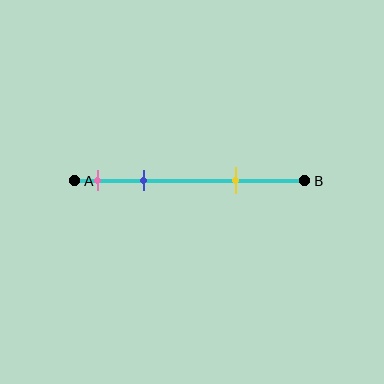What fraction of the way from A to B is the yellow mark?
The yellow mark is approximately 70% (0.7) of the way from A to B.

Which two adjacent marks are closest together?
The pink and blue marks are the closest adjacent pair.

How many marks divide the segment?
There are 3 marks dividing the segment.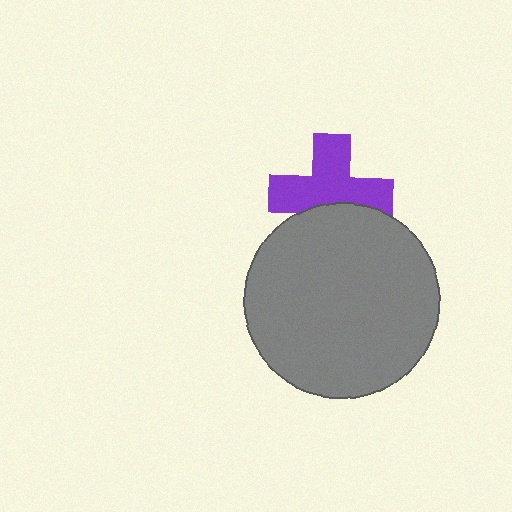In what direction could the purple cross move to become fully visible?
The purple cross could move up. That would shift it out from behind the gray circle entirely.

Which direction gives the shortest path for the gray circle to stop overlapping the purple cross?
Moving down gives the shortest separation.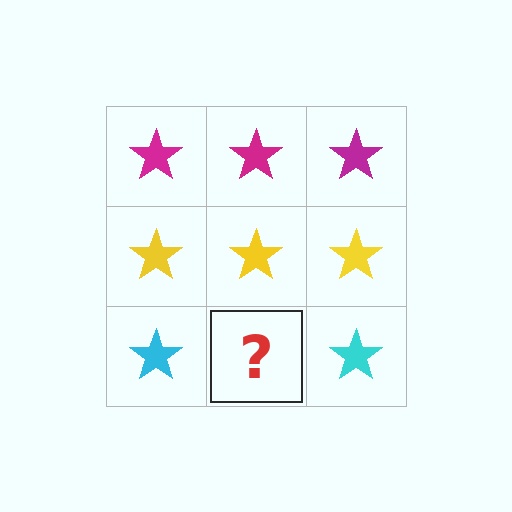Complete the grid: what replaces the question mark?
The question mark should be replaced with a cyan star.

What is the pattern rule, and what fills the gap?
The rule is that each row has a consistent color. The gap should be filled with a cyan star.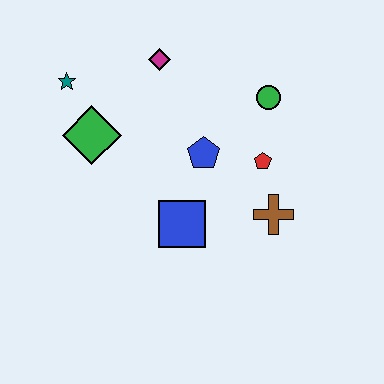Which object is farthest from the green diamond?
The brown cross is farthest from the green diamond.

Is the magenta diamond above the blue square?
Yes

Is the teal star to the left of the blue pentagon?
Yes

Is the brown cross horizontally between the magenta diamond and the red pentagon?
No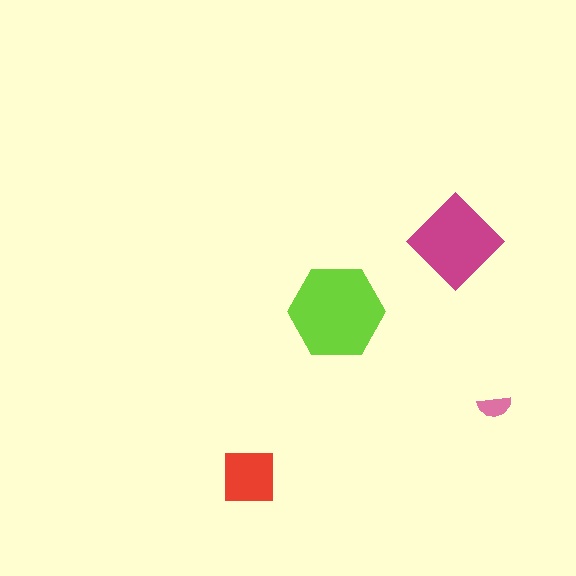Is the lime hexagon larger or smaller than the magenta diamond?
Larger.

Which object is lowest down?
The red square is bottommost.